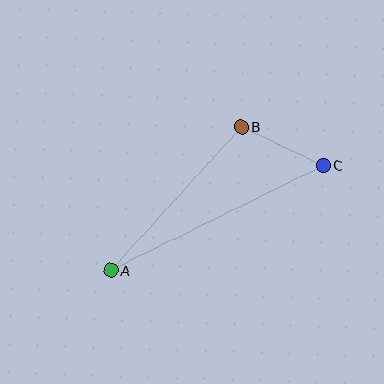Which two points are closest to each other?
Points B and C are closest to each other.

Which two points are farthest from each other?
Points A and C are farthest from each other.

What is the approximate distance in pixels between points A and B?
The distance between A and B is approximately 194 pixels.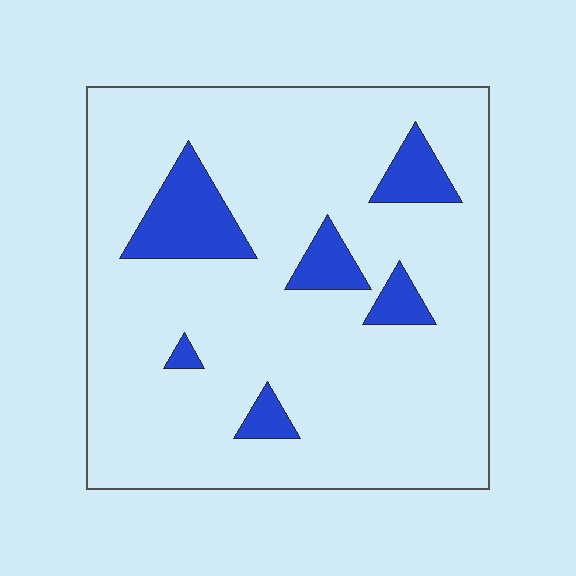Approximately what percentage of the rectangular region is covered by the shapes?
Approximately 15%.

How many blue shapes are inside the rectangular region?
6.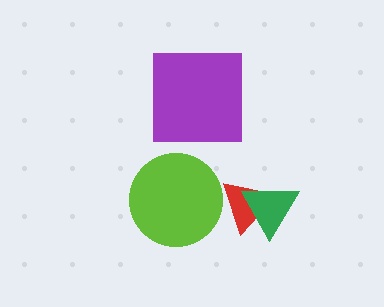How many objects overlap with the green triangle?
1 object overlaps with the green triangle.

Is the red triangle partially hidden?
Yes, it is partially covered by another shape.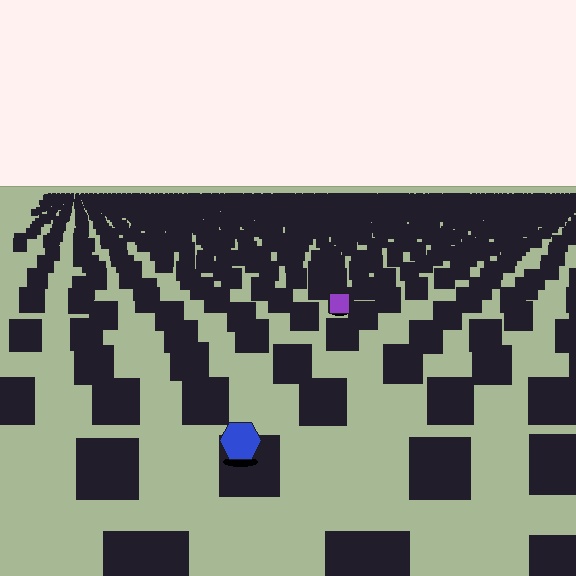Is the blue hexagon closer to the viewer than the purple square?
Yes. The blue hexagon is closer — you can tell from the texture gradient: the ground texture is coarser near it.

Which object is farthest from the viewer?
The purple square is farthest from the viewer. It appears smaller and the ground texture around it is denser.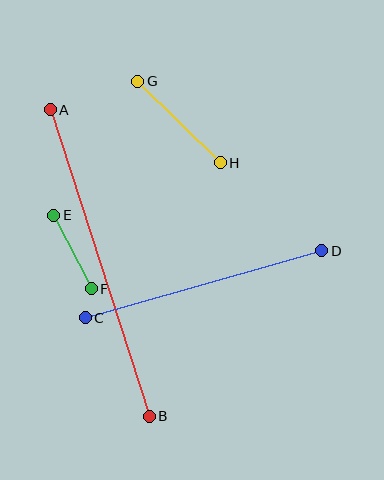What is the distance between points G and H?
The distance is approximately 116 pixels.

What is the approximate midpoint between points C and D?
The midpoint is at approximately (203, 284) pixels.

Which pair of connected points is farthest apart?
Points A and B are farthest apart.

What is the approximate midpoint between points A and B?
The midpoint is at approximately (100, 263) pixels.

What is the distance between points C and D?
The distance is approximately 246 pixels.